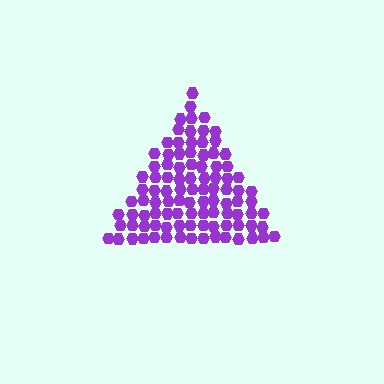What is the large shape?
The large shape is a triangle.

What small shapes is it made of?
It is made of small hexagons.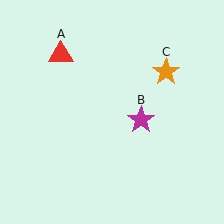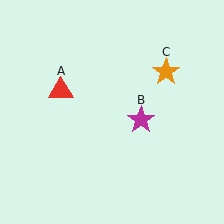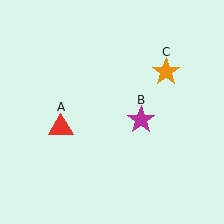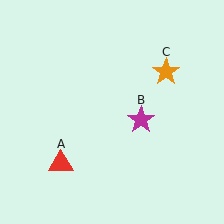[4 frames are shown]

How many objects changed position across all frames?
1 object changed position: red triangle (object A).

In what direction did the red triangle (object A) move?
The red triangle (object A) moved down.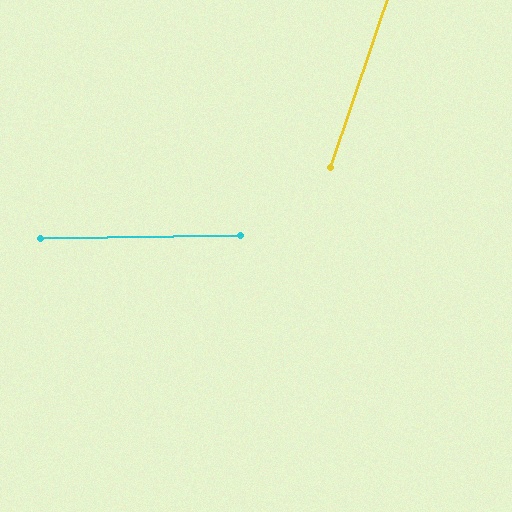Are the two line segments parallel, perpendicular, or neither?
Neither parallel nor perpendicular — they differ by about 70°.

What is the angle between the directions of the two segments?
Approximately 70 degrees.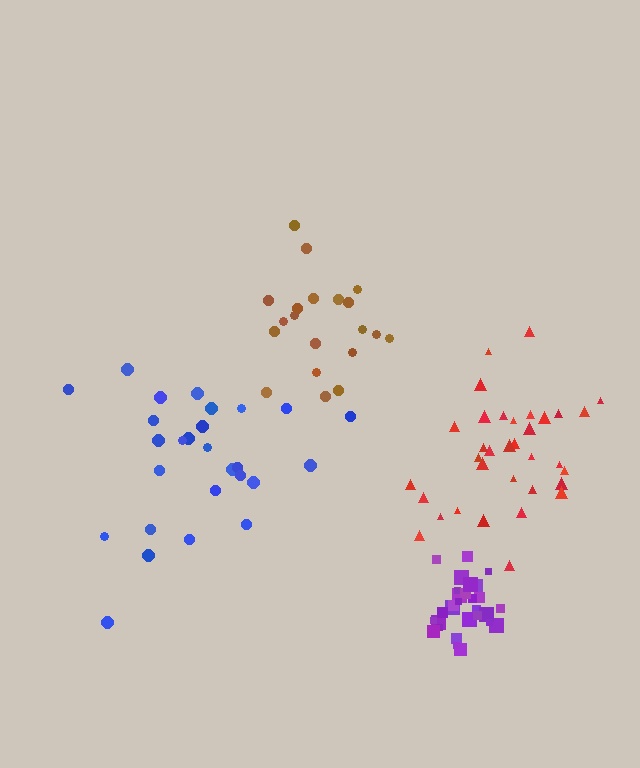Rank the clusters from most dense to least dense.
purple, brown, red, blue.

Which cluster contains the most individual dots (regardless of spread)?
Red (34).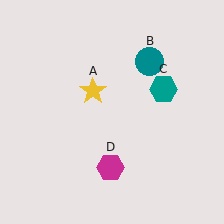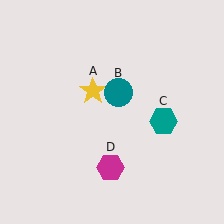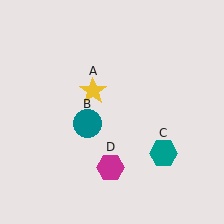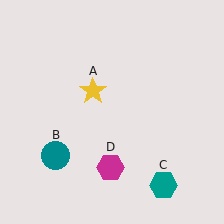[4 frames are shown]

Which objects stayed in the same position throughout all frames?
Yellow star (object A) and magenta hexagon (object D) remained stationary.